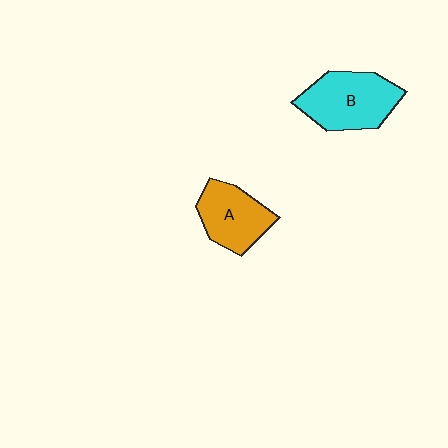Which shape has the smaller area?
Shape A (orange).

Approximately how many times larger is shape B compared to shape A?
Approximately 1.3 times.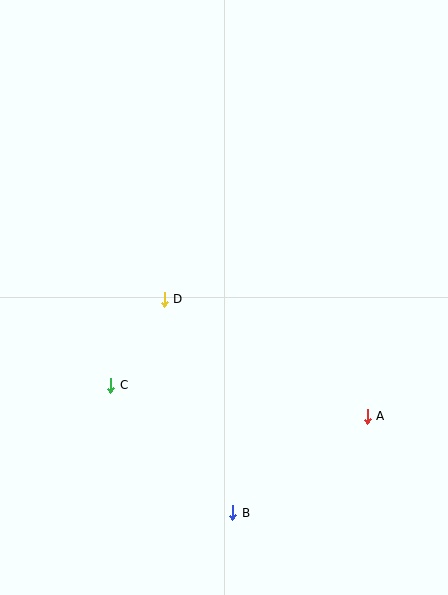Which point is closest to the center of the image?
Point D at (164, 299) is closest to the center.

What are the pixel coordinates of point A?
Point A is at (367, 416).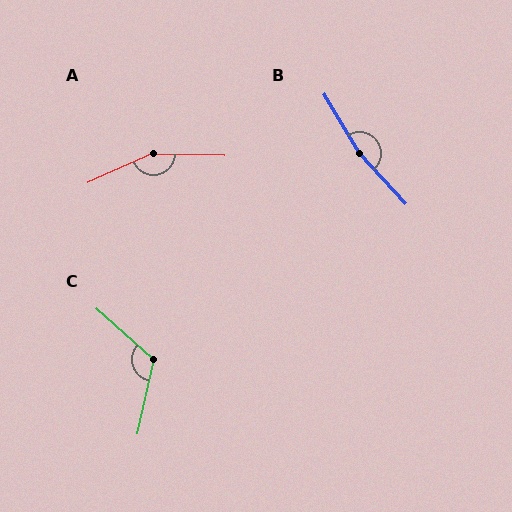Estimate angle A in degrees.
Approximately 155 degrees.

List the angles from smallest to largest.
C (119°), A (155°), B (168°).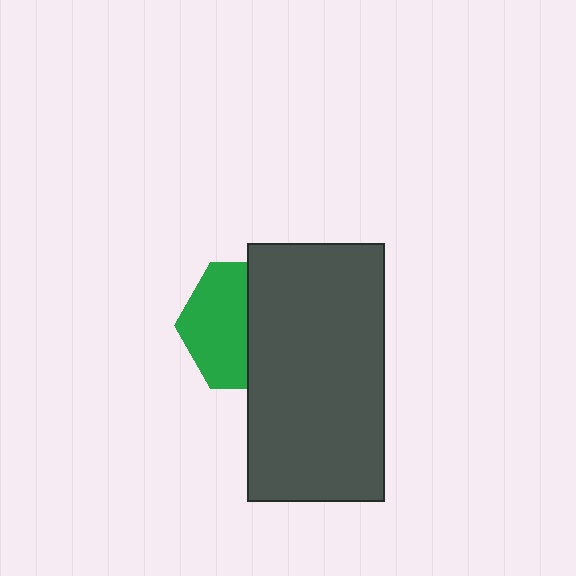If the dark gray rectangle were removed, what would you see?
You would see the complete green hexagon.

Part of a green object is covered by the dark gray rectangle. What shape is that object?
It is a hexagon.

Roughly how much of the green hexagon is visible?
About half of it is visible (roughly 50%).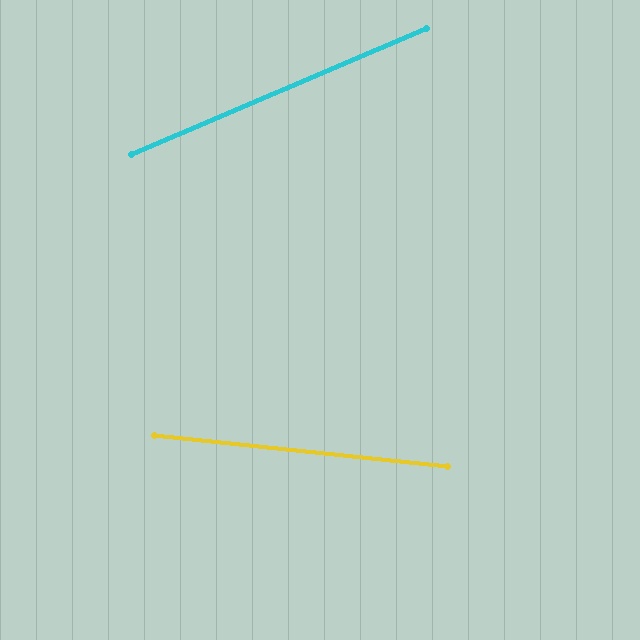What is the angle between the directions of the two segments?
Approximately 29 degrees.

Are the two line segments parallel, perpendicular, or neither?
Neither parallel nor perpendicular — they differ by about 29°.